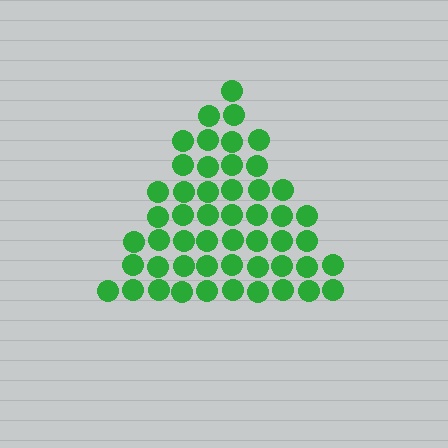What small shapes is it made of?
It is made of small circles.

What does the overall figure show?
The overall figure shows a triangle.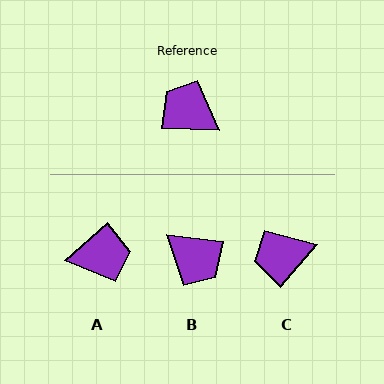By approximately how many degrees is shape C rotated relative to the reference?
Approximately 52 degrees counter-clockwise.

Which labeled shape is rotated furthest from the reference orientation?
B, about 175 degrees away.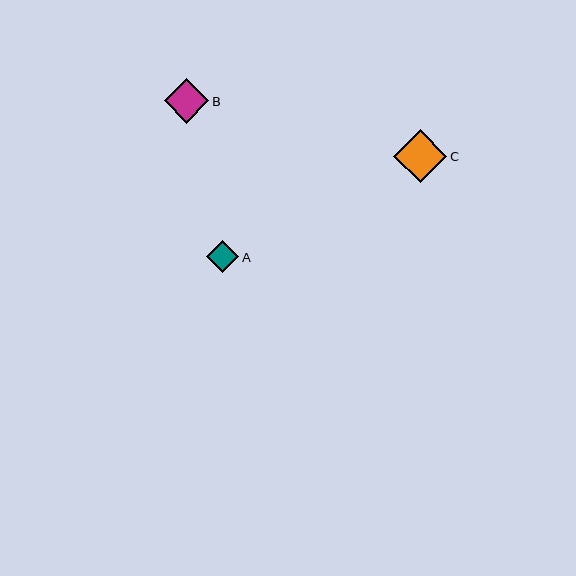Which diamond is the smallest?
Diamond A is the smallest with a size of approximately 32 pixels.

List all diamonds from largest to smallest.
From largest to smallest: C, B, A.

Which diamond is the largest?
Diamond C is the largest with a size of approximately 54 pixels.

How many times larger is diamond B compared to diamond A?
Diamond B is approximately 1.4 times the size of diamond A.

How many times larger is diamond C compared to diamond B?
Diamond C is approximately 1.2 times the size of diamond B.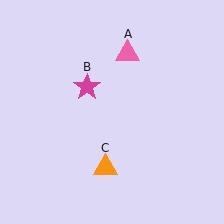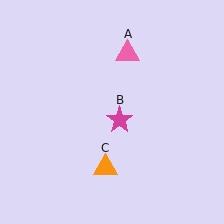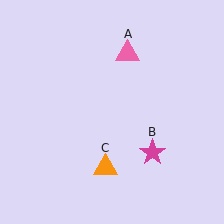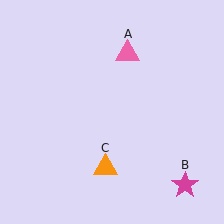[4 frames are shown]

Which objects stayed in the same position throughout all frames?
Pink triangle (object A) and orange triangle (object C) remained stationary.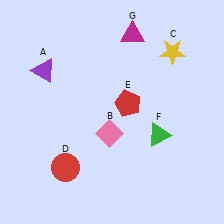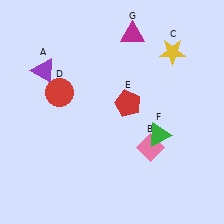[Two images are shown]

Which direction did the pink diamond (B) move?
The pink diamond (B) moved right.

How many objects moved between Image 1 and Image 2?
2 objects moved between the two images.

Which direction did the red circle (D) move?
The red circle (D) moved up.